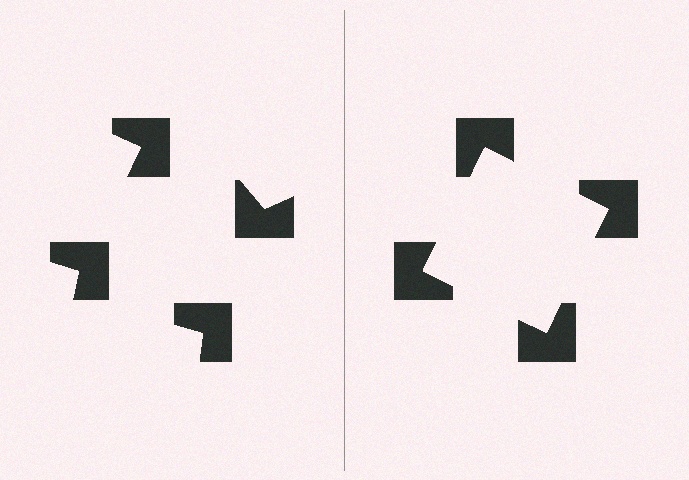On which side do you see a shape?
An illusory square appears on the right side. On the left side the wedge cuts are rotated, so no coherent shape forms.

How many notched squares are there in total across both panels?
8 — 4 on each side.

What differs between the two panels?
The notched squares are positioned identically on both sides; only the wedge orientations differ. On the right they align to a square; on the left they are misaligned.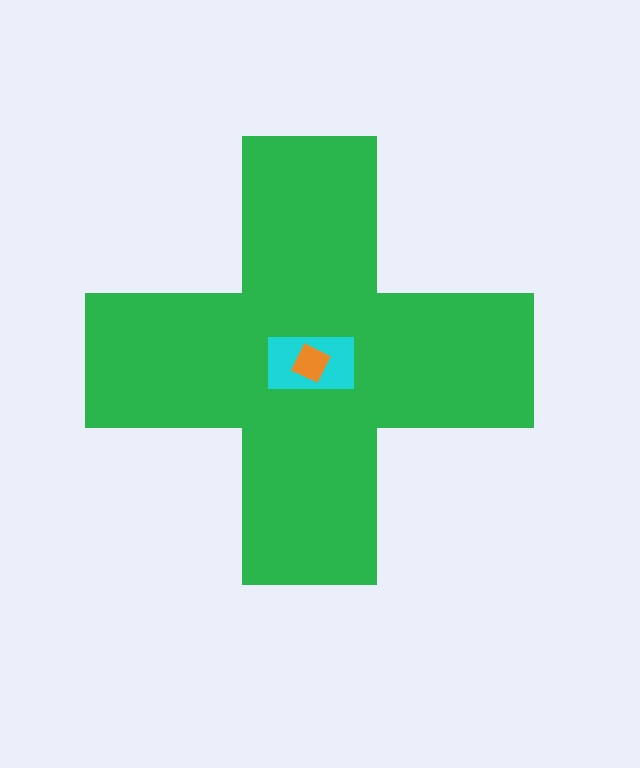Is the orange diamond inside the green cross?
Yes.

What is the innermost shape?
The orange diamond.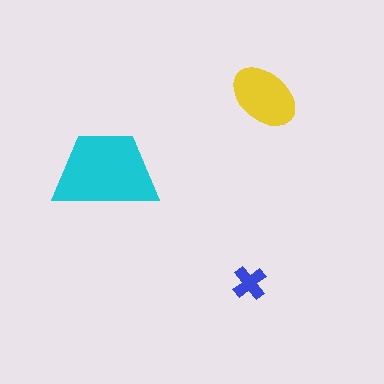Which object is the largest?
The cyan trapezoid.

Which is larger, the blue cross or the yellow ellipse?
The yellow ellipse.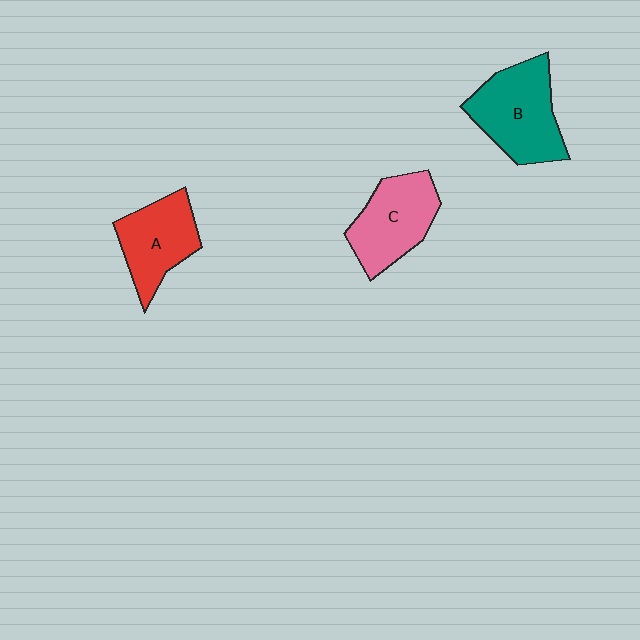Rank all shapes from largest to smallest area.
From largest to smallest: B (teal), C (pink), A (red).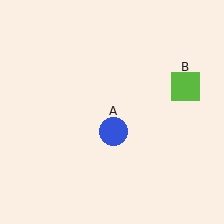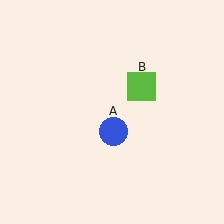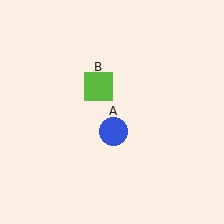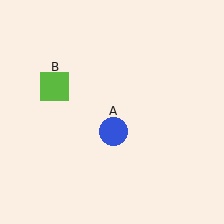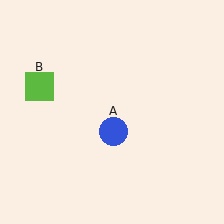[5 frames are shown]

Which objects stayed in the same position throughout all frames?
Blue circle (object A) remained stationary.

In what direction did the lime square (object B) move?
The lime square (object B) moved left.